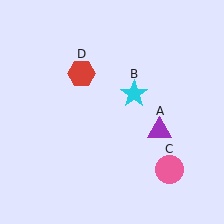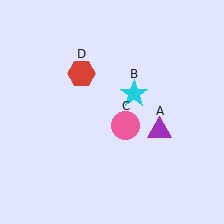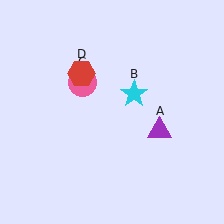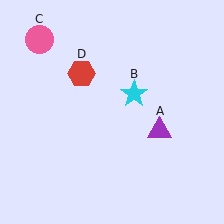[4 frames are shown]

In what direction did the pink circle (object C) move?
The pink circle (object C) moved up and to the left.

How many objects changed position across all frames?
1 object changed position: pink circle (object C).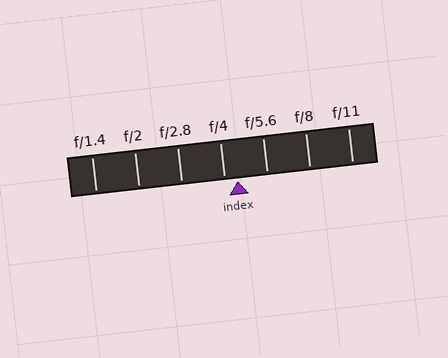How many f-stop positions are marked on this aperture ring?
There are 7 f-stop positions marked.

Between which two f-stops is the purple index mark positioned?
The index mark is between f/4 and f/5.6.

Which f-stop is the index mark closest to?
The index mark is closest to f/4.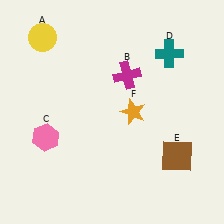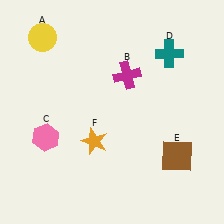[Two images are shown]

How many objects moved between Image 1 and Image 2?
1 object moved between the two images.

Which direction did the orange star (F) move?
The orange star (F) moved left.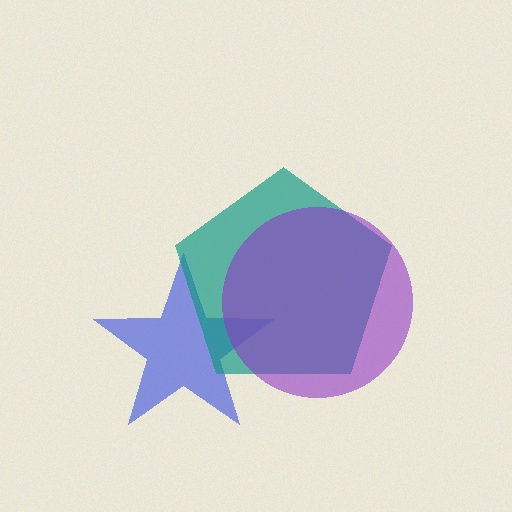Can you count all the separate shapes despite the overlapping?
Yes, there are 3 separate shapes.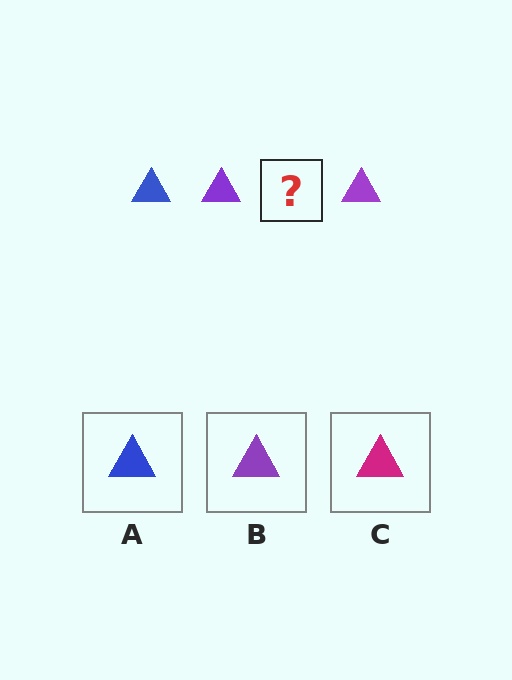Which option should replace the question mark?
Option A.